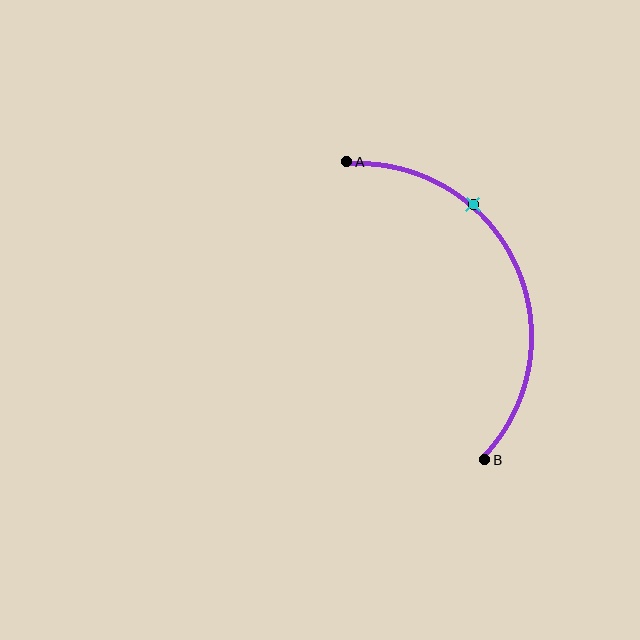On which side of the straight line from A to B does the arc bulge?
The arc bulges to the right of the straight line connecting A and B.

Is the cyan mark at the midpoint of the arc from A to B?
No. The cyan mark lies on the arc but is closer to endpoint A. The arc midpoint would be at the point on the curve equidistant along the arc from both A and B.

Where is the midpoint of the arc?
The arc midpoint is the point on the curve farthest from the straight line joining A and B. It sits to the right of that line.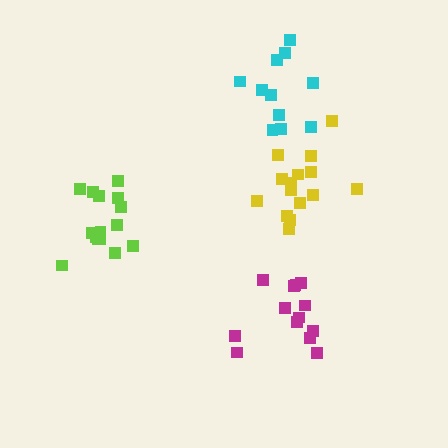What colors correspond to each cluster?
The clusters are colored: cyan, magenta, yellow, lime.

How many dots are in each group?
Group 1: 11 dots, Group 2: 13 dots, Group 3: 15 dots, Group 4: 15 dots (54 total).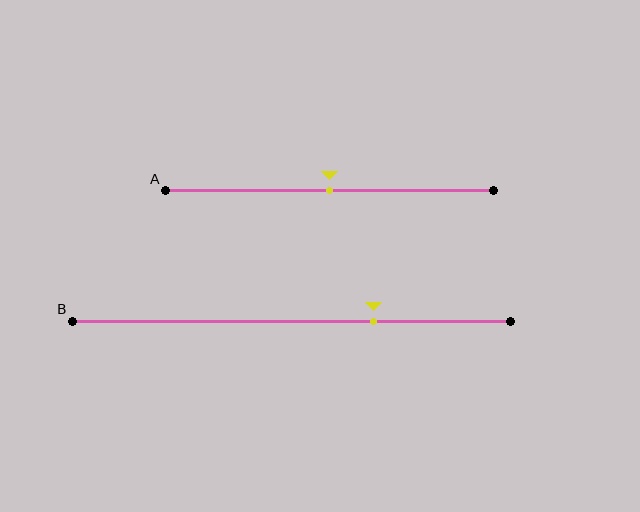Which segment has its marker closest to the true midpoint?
Segment A has its marker closest to the true midpoint.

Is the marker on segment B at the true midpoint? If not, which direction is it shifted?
No, the marker on segment B is shifted to the right by about 19% of the segment length.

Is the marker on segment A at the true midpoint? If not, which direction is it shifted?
Yes, the marker on segment A is at the true midpoint.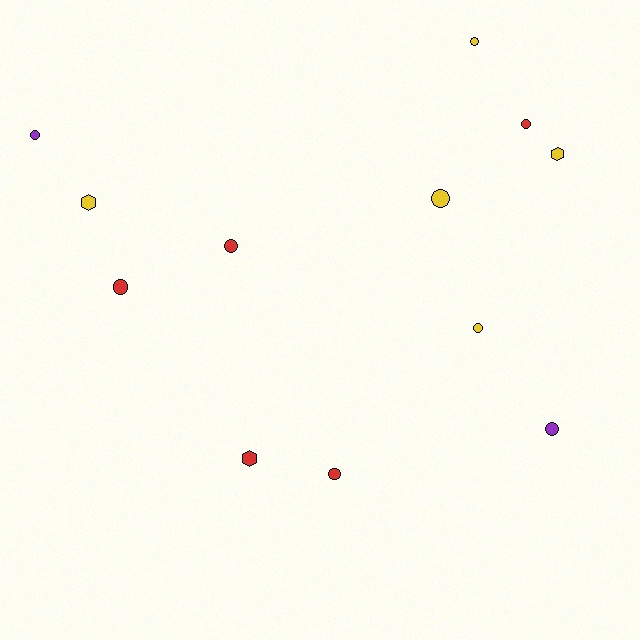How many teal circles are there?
There are no teal circles.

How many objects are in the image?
There are 12 objects.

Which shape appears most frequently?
Circle, with 9 objects.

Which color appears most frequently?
Yellow, with 5 objects.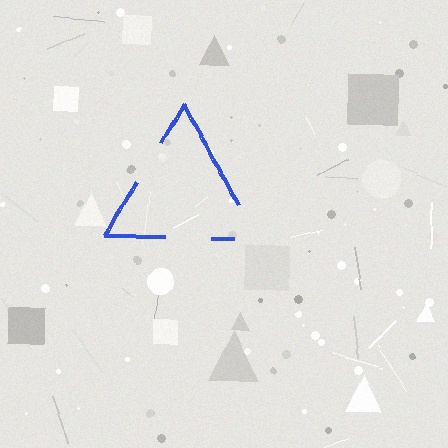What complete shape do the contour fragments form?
The contour fragments form a triangle.